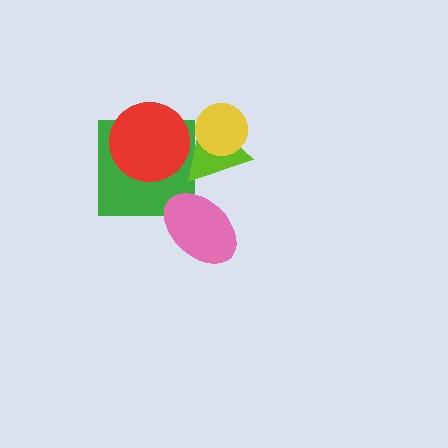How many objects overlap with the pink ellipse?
0 objects overlap with the pink ellipse.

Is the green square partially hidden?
Yes, it is partially covered by another shape.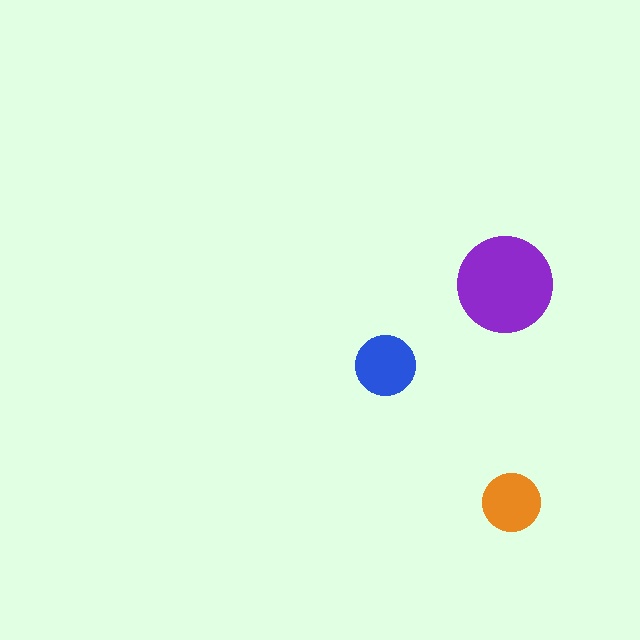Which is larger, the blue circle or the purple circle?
The purple one.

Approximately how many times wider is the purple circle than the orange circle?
About 1.5 times wider.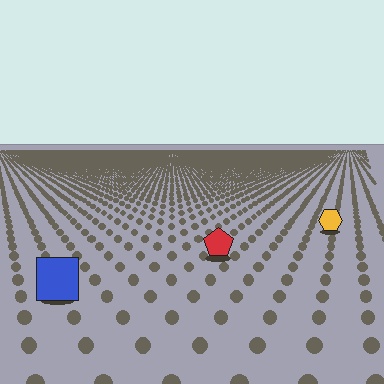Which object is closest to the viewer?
The blue square is closest. The texture marks near it are larger and more spread out.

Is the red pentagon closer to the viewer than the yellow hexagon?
Yes. The red pentagon is closer — you can tell from the texture gradient: the ground texture is coarser near it.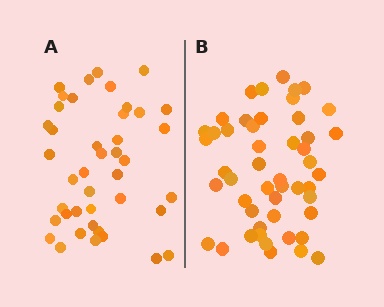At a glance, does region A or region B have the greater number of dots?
Region B (the right region) has more dots.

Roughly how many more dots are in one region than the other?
Region B has roughly 8 or so more dots than region A.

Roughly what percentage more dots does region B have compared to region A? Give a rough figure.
About 15% more.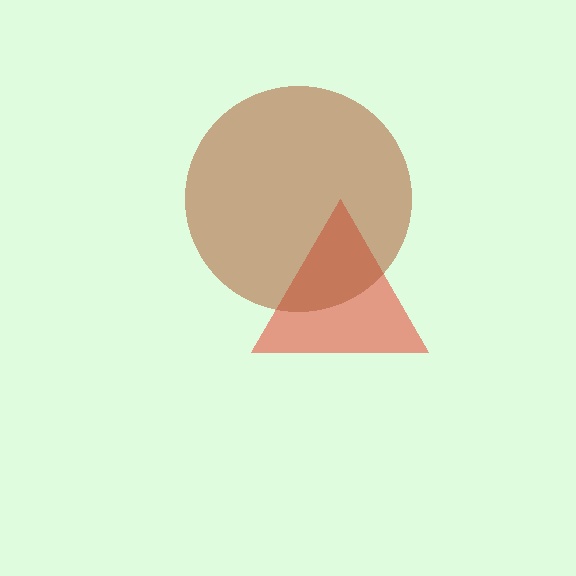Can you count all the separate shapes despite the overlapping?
Yes, there are 2 separate shapes.